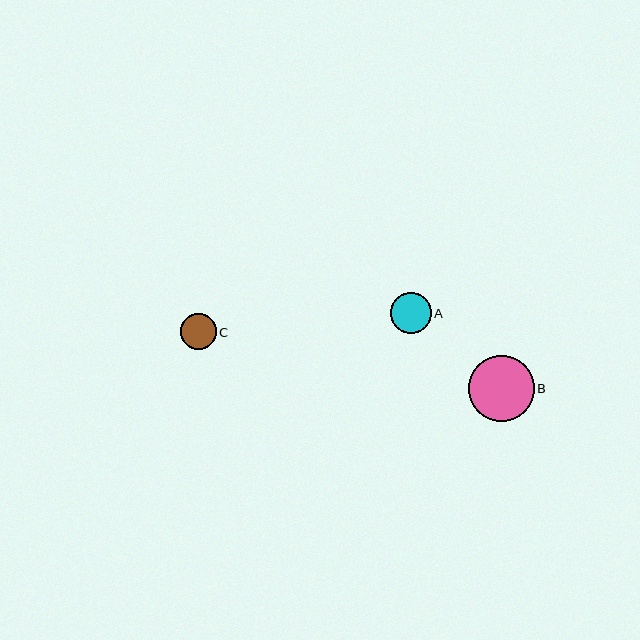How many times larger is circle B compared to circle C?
Circle B is approximately 1.8 times the size of circle C.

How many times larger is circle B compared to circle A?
Circle B is approximately 1.6 times the size of circle A.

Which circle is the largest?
Circle B is the largest with a size of approximately 66 pixels.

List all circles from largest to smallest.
From largest to smallest: B, A, C.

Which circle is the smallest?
Circle C is the smallest with a size of approximately 36 pixels.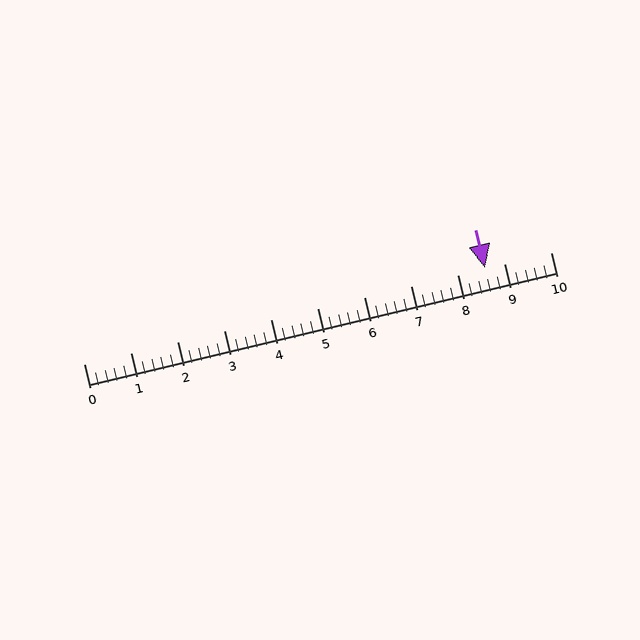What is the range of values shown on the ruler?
The ruler shows values from 0 to 10.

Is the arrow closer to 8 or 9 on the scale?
The arrow is closer to 9.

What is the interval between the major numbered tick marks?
The major tick marks are spaced 1 units apart.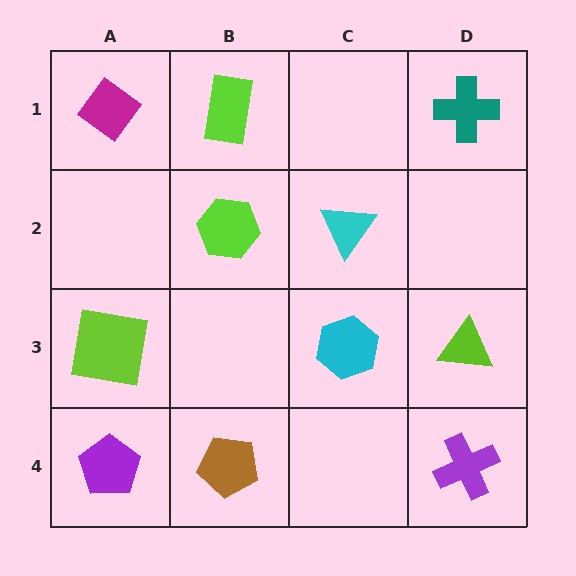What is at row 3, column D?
A lime triangle.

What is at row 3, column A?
A lime square.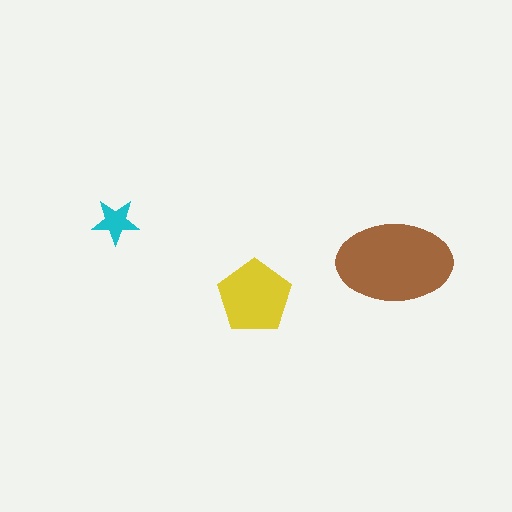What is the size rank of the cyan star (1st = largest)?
3rd.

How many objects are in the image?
There are 3 objects in the image.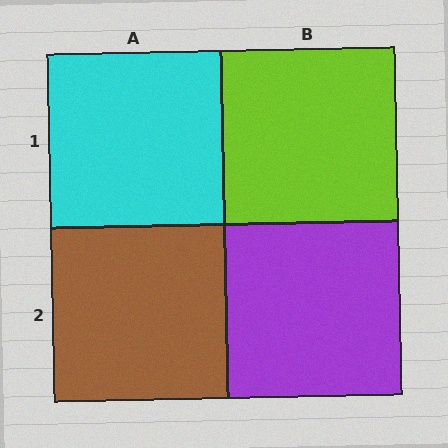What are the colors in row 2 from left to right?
Brown, purple.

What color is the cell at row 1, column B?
Lime.